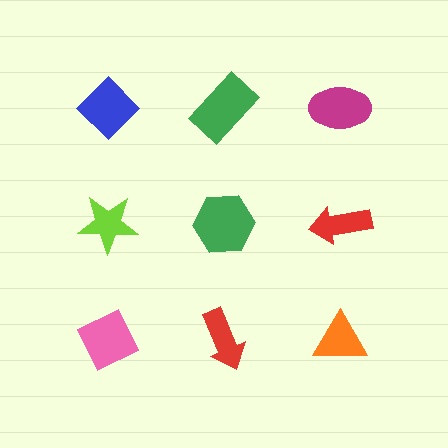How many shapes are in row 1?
3 shapes.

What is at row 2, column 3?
A red arrow.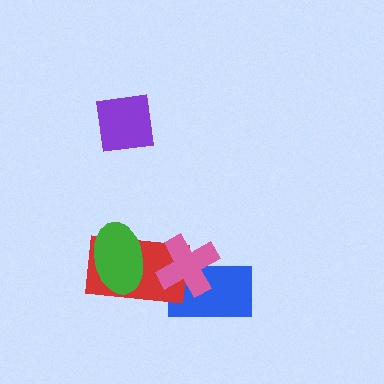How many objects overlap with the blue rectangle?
2 objects overlap with the blue rectangle.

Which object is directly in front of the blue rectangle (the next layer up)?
The red rectangle is directly in front of the blue rectangle.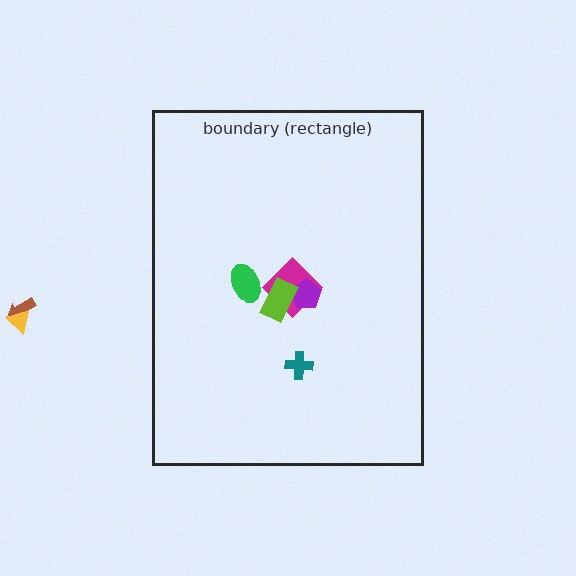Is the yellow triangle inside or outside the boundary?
Outside.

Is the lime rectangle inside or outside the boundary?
Inside.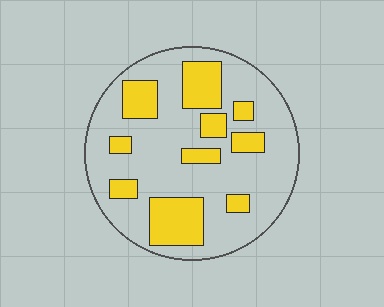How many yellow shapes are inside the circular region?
10.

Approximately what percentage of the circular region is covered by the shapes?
Approximately 25%.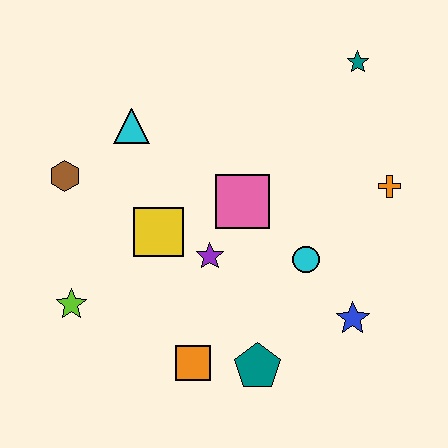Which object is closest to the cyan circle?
The blue star is closest to the cyan circle.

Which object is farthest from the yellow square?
The teal star is farthest from the yellow square.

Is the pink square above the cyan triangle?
No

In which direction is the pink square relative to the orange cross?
The pink square is to the left of the orange cross.